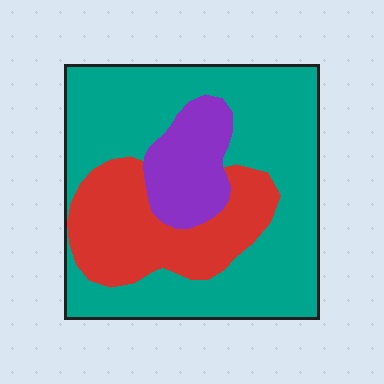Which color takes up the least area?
Purple, at roughly 15%.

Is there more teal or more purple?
Teal.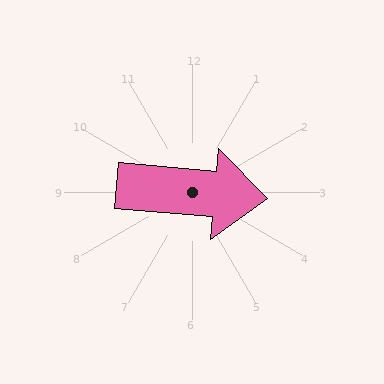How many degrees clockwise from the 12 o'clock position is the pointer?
Approximately 95 degrees.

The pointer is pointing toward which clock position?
Roughly 3 o'clock.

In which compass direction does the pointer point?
East.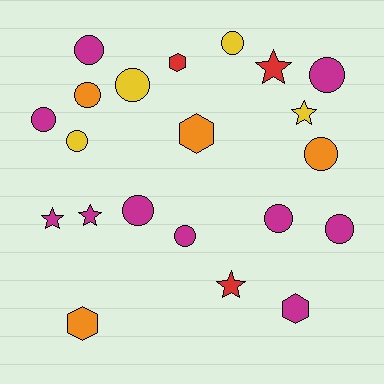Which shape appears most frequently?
Circle, with 12 objects.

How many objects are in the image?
There are 21 objects.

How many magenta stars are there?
There are 2 magenta stars.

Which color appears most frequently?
Magenta, with 10 objects.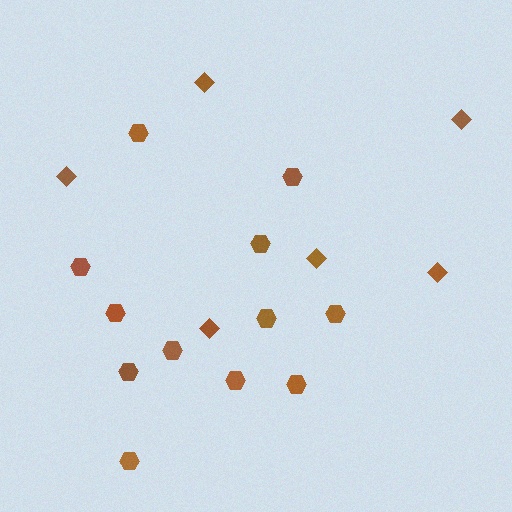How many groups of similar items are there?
There are 2 groups: one group of diamonds (6) and one group of hexagons (12).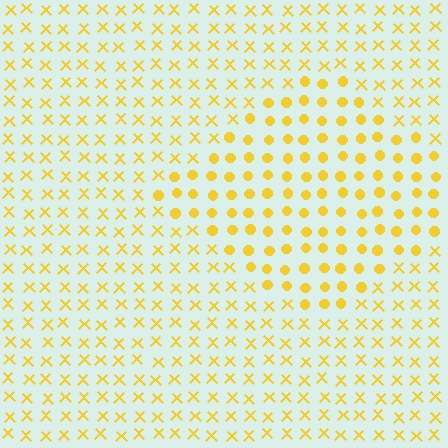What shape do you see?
I see a diamond.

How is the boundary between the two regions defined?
The boundary is defined by a change in element shape: circles inside vs. X marks outside. All elements share the same color and spacing.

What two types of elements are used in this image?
The image uses circles inside the diamond region and X marks outside it.